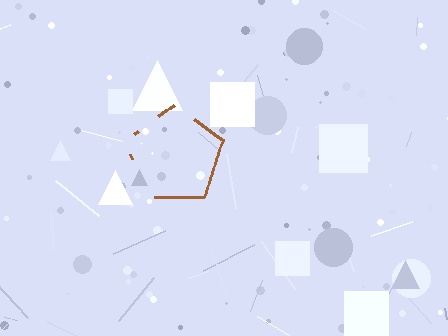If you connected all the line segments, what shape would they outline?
They would outline a pentagon.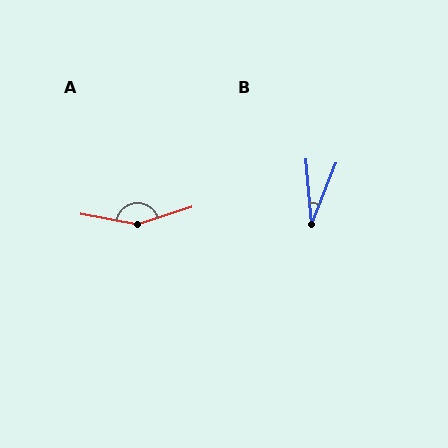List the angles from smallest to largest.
B (26°), A (151°).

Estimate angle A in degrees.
Approximately 151 degrees.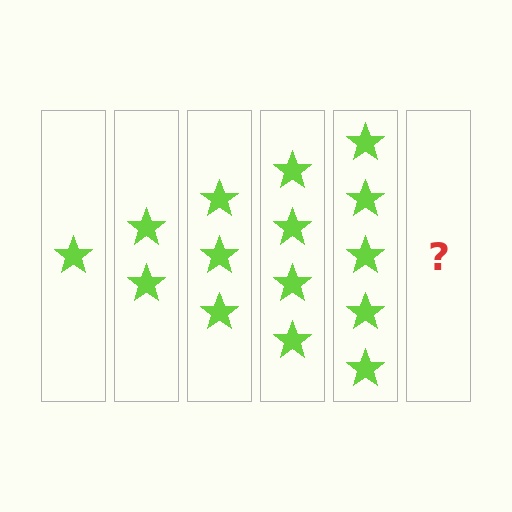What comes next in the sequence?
The next element should be 6 stars.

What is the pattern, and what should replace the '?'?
The pattern is that each step adds one more star. The '?' should be 6 stars.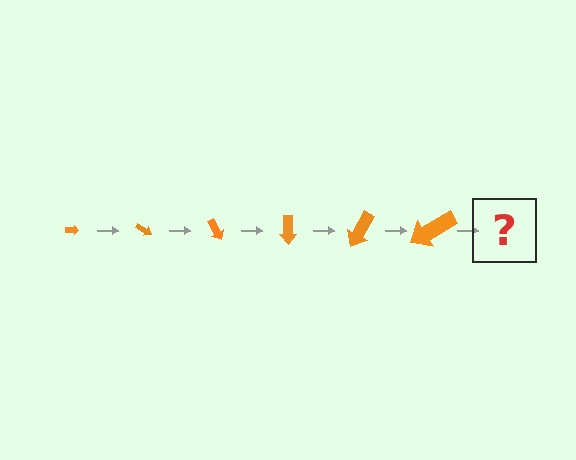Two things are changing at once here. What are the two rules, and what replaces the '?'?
The two rules are that the arrow grows larger each step and it rotates 30 degrees each step. The '?' should be an arrow, larger than the previous one and rotated 180 degrees from the start.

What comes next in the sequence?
The next element should be an arrow, larger than the previous one and rotated 180 degrees from the start.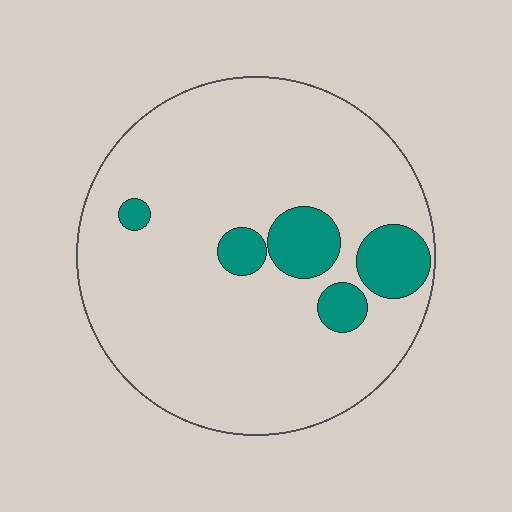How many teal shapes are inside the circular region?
5.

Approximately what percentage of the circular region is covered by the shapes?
Approximately 15%.